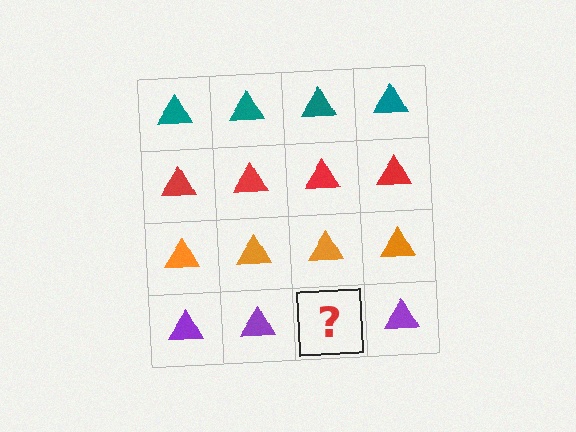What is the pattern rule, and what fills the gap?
The rule is that each row has a consistent color. The gap should be filled with a purple triangle.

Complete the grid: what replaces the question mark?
The question mark should be replaced with a purple triangle.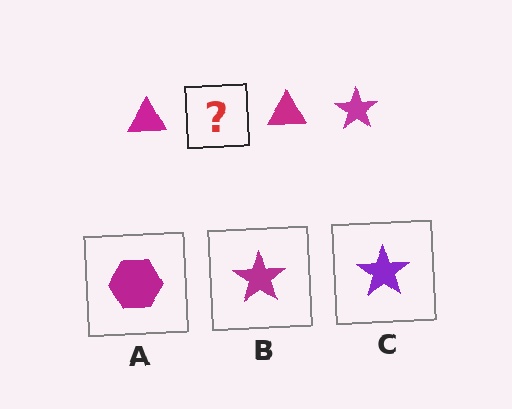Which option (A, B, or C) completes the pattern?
B.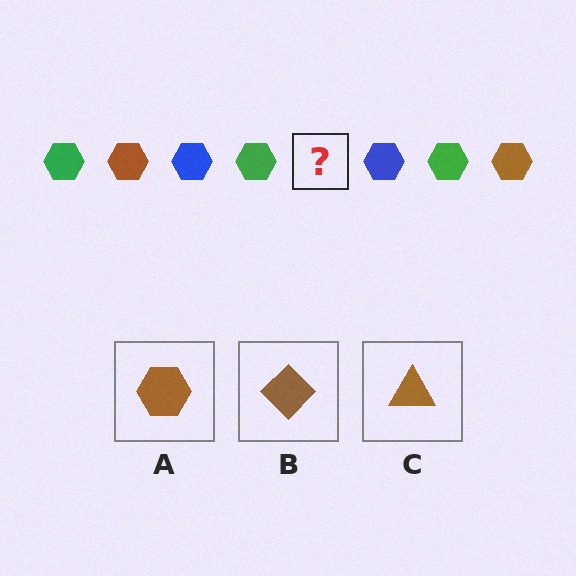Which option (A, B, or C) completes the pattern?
A.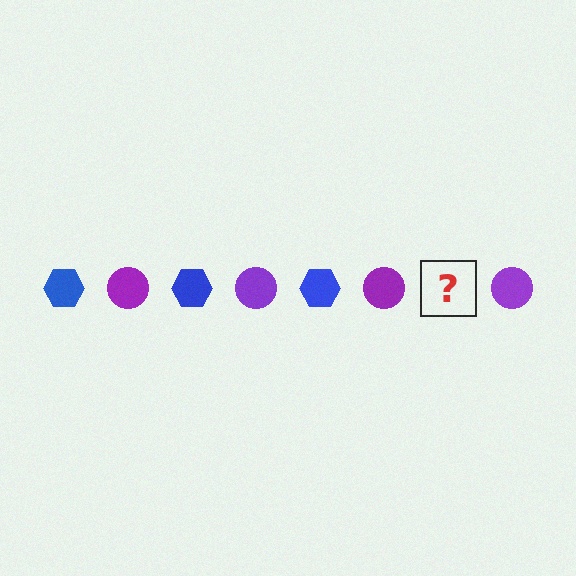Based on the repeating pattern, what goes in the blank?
The blank should be a blue hexagon.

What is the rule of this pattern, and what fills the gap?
The rule is that the pattern alternates between blue hexagon and purple circle. The gap should be filled with a blue hexagon.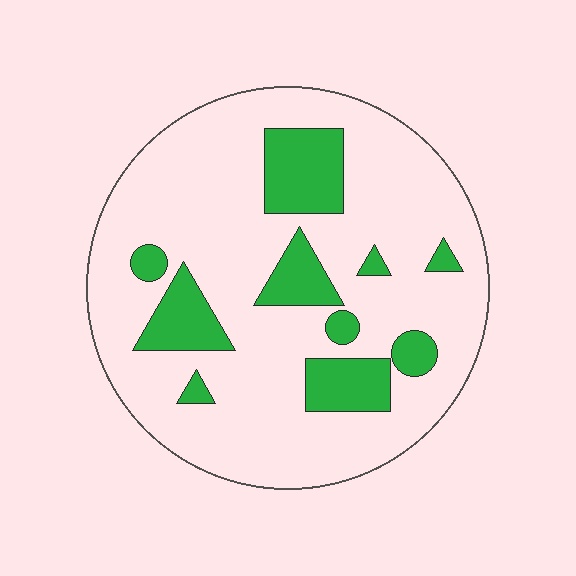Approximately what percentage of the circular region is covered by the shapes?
Approximately 20%.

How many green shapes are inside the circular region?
10.